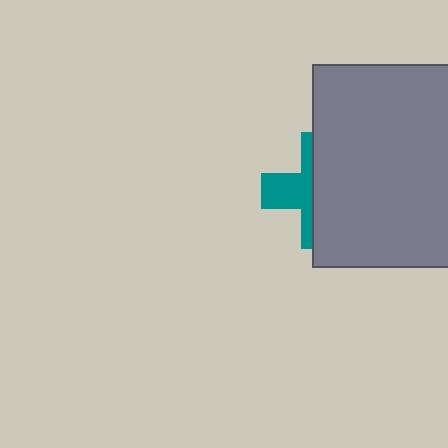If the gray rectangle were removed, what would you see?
You would see the complete teal cross.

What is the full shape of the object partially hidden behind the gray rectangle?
The partially hidden object is a teal cross.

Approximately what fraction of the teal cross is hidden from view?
Roughly 63% of the teal cross is hidden behind the gray rectangle.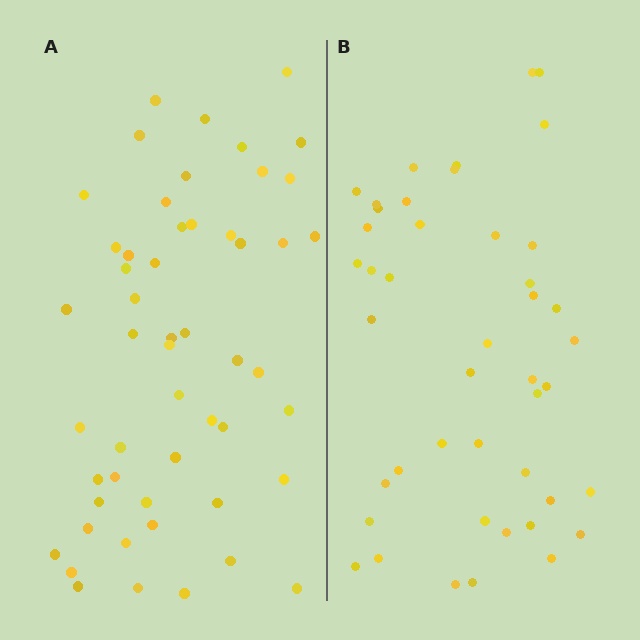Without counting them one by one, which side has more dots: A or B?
Region A (the left region) has more dots.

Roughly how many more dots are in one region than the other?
Region A has roughly 8 or so more dots than region B.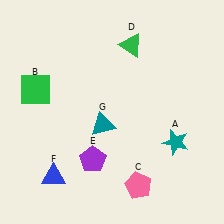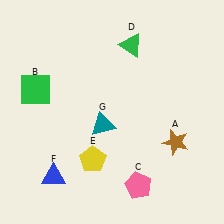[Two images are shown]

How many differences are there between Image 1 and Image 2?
There are 2 differences between the two images.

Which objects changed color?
A changed from teal to brown. E changed from purple to yellow.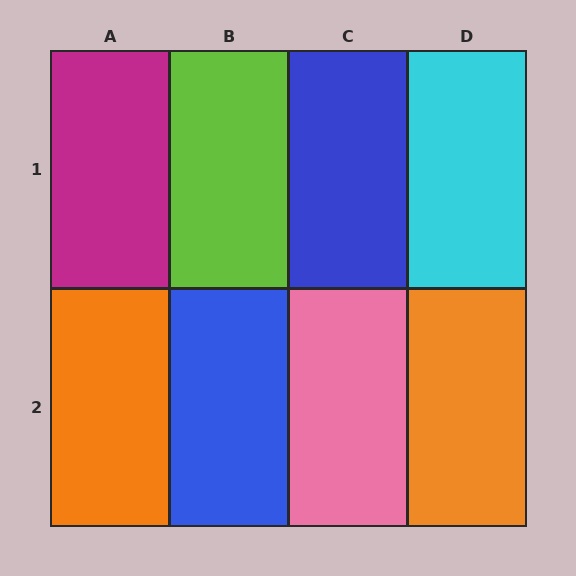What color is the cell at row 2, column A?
Orange.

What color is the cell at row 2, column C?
Pink.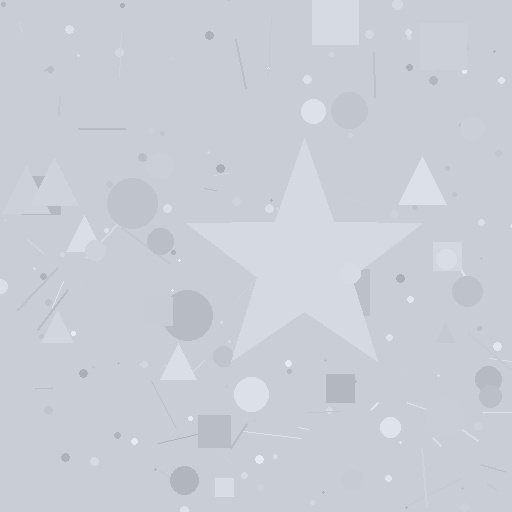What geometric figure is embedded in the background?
A star is embedded in the background.